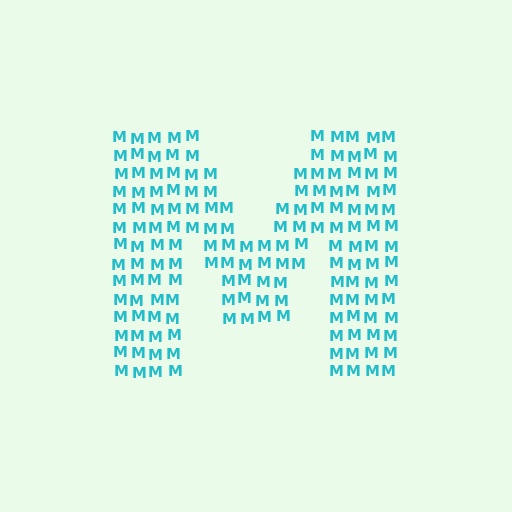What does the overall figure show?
The overall figure shows the letter M.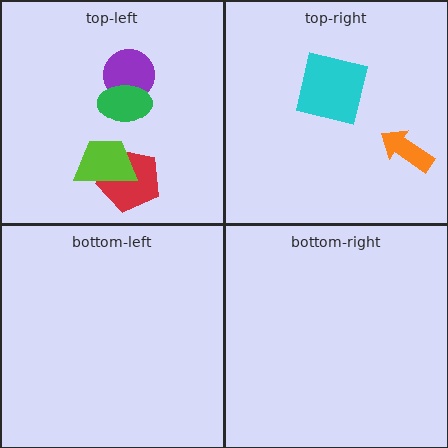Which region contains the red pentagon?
The top-left region.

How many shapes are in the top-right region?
2.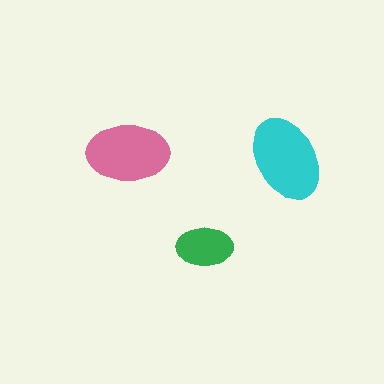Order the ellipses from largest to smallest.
the cyan one, the pink one, the green one.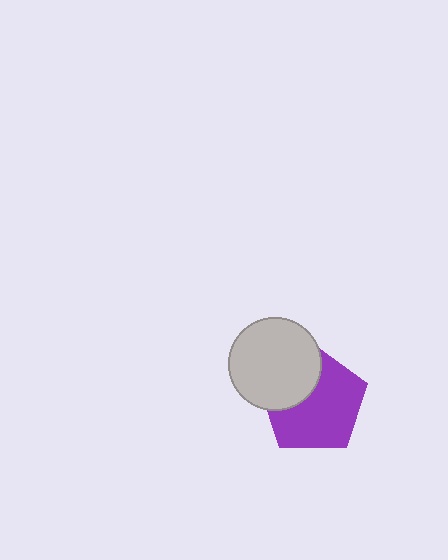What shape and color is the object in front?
The object in front is a light gray circle.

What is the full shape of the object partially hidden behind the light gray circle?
The partially hidden object is a purple pentagon.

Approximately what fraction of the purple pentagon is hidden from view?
Roughly 33% of the purple pentagon is hidden behind the light gray circle.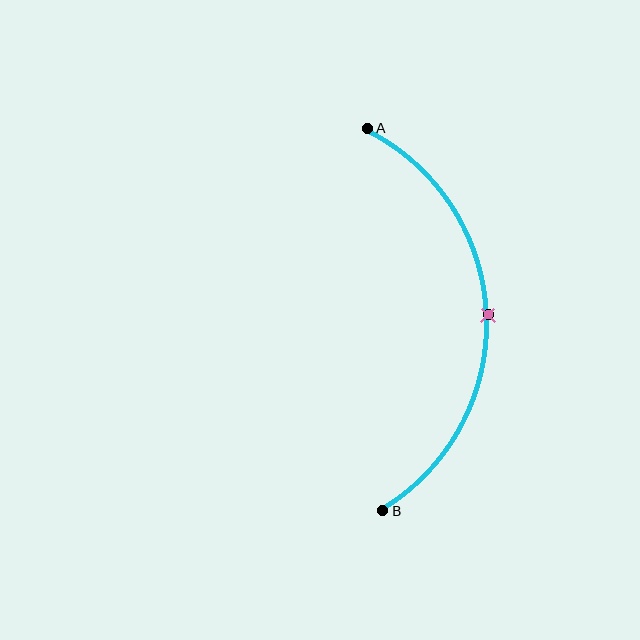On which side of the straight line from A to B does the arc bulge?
The arc bulges to the right of the straight line connecting A and B.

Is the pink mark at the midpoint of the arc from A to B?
Yes. The pink mark lies on the arc at equal arc-length from both A and B — it is the arc midpoint.